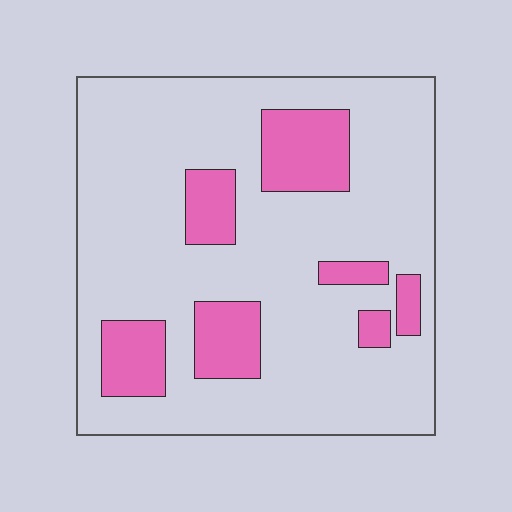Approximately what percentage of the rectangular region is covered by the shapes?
Approximately 20%.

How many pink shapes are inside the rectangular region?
7.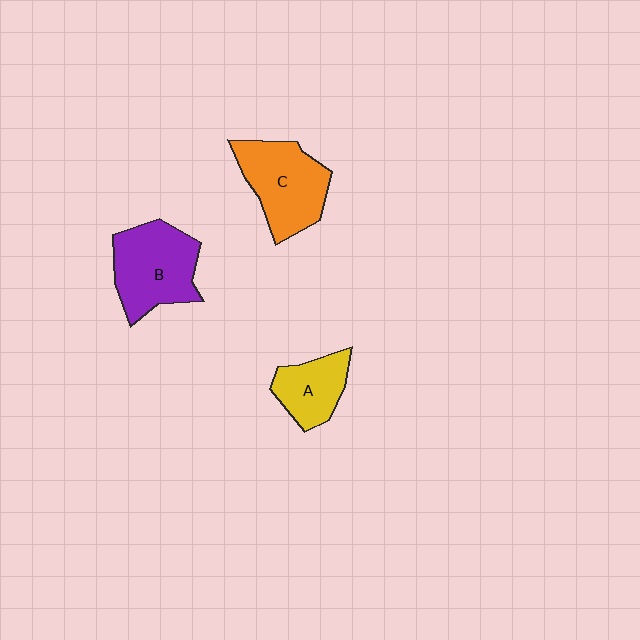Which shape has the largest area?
Shape B (purple).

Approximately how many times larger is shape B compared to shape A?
Approximately 1.6 times.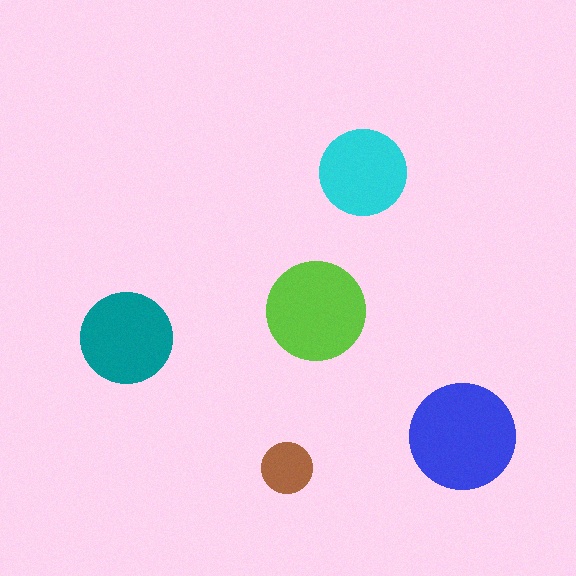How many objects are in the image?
There are 5 objects in the image.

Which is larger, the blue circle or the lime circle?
The blue one.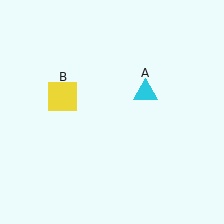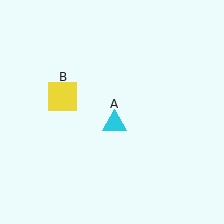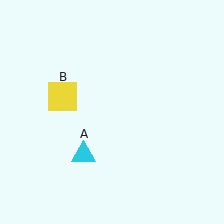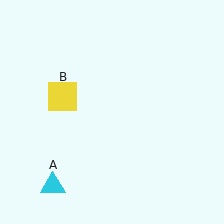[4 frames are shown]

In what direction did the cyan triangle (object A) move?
The cyan triangle (object A) moved down and to the left.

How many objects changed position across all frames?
1 object changed position: cyan triangle (object A).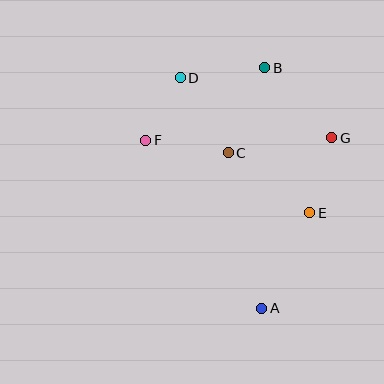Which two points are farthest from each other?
Points A and D are farthest from each other.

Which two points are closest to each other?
Points D and F are closest to each other.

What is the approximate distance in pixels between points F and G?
The distance between F and G is approximately 186 pixels.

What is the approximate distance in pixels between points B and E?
The distance between B and E is approximately 152 pixels.